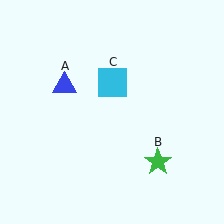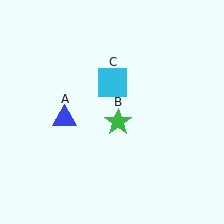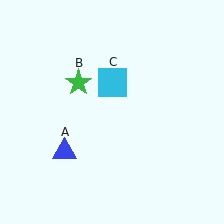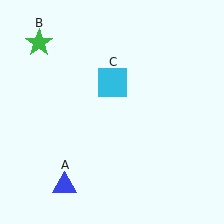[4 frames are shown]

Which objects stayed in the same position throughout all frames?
Cyan square (object C) remained stationary.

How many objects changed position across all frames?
2 objects changed position: blue triangle (object A), green star (object B).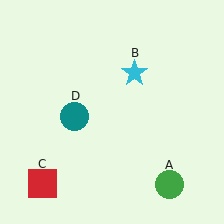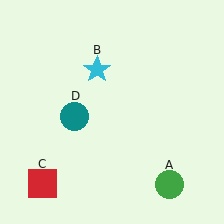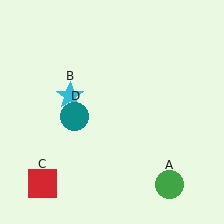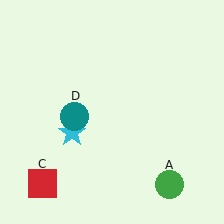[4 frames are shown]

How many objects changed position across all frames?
1 object changed position: cyan star (object B).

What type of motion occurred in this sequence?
The cyan star (object B) rotated counterclockwise around the center of the scene.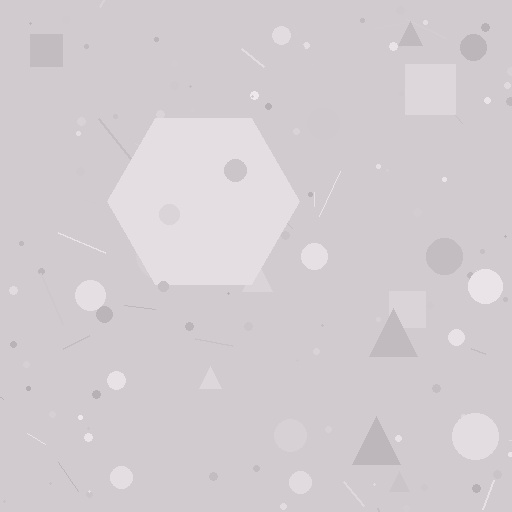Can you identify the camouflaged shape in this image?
The camouflaged shape is a hexagon.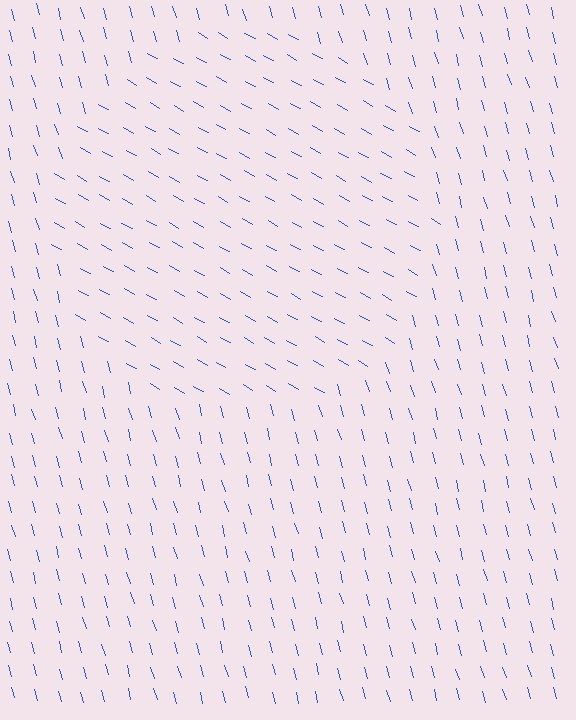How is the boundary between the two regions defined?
The boundary is defined purely by a change in line orientation (approximately 45 degrees difference). All lines are the same color and thickness.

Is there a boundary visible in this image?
Yes, there is a texture boundary formed by a change in line orientation.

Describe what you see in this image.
The image is filled with small blue line segments. A circle region in the image has lines oriented differently from the surrounding lines, creating a visible texture boundary.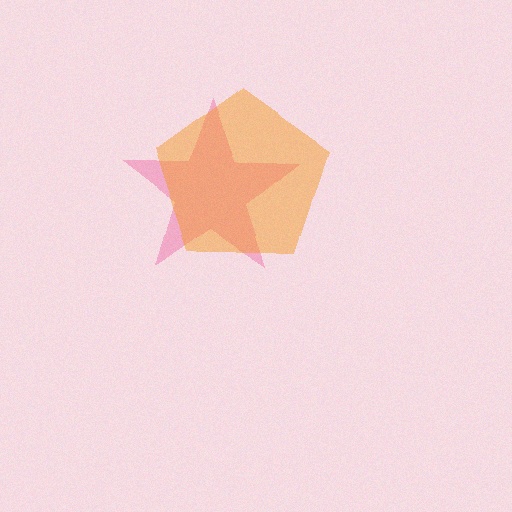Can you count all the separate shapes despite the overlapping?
Yes, there are 2 separate shapes.